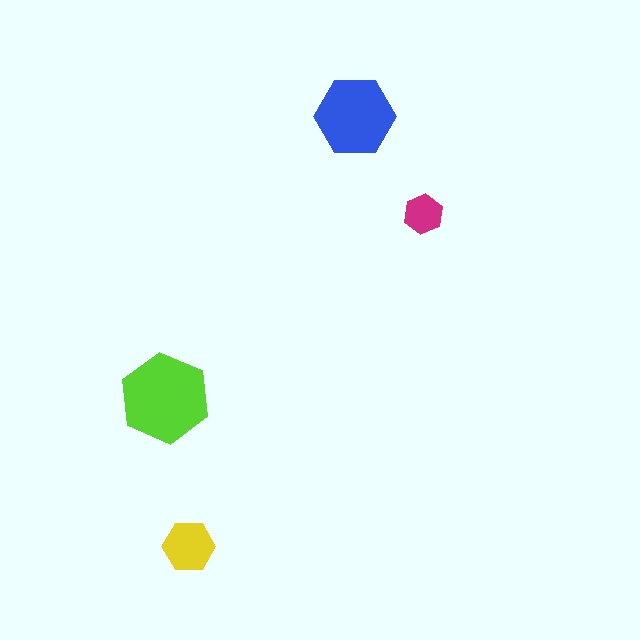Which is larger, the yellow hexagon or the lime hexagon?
The lime one.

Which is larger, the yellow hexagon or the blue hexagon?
The blue one.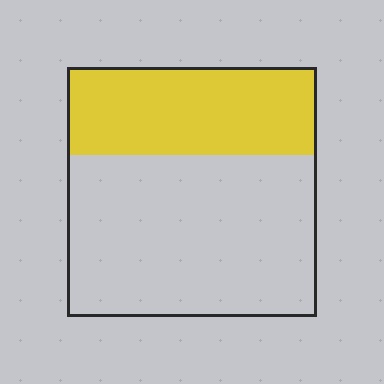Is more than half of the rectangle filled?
No.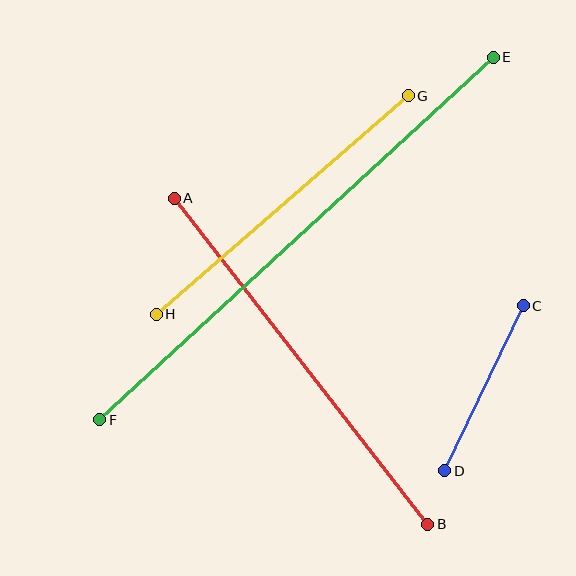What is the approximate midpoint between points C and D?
The midpoint is at approximately (484, 388) pixels.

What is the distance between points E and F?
The distance is approximately 535 pixels.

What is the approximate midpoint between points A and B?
The midpoint is at approximately (301, 361) pixels.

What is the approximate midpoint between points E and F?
The midpoint is at approximately (297, 239) pixels.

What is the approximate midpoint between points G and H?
The midpoint is at approximately (282, 205) pixels.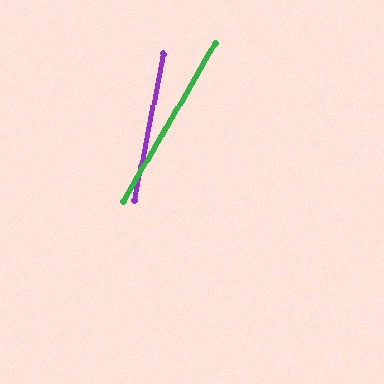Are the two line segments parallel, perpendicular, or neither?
Neither parallel nor perpendicular — they differ by about 19°.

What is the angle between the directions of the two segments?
Approximately 19 degrees.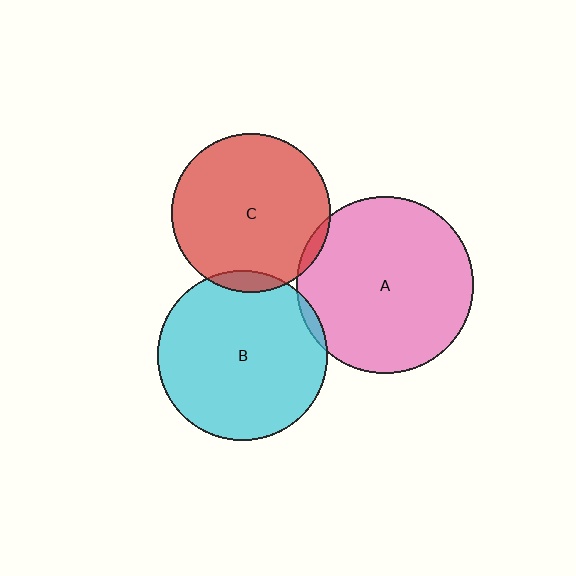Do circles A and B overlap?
Yes.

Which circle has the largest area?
Circle A (pink).